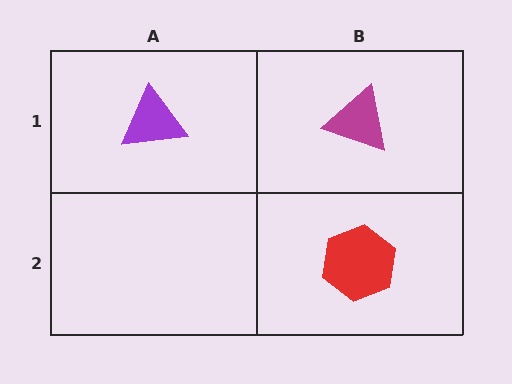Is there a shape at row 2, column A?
No, that cell is empty.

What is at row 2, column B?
A red hexagon.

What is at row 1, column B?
A magenta triangle.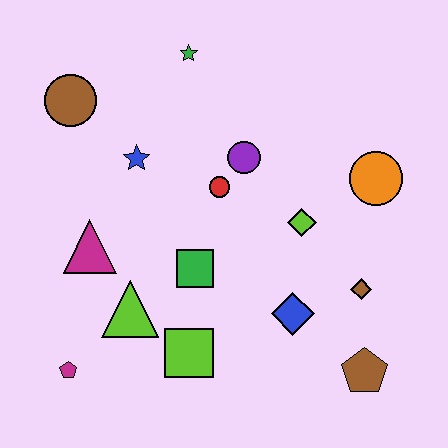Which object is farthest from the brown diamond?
The brown circle is farthest from the brown diamond.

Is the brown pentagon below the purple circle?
Yes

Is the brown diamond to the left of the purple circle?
No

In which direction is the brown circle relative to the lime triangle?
The brown circle is above the lime triangle.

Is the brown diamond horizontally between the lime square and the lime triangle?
No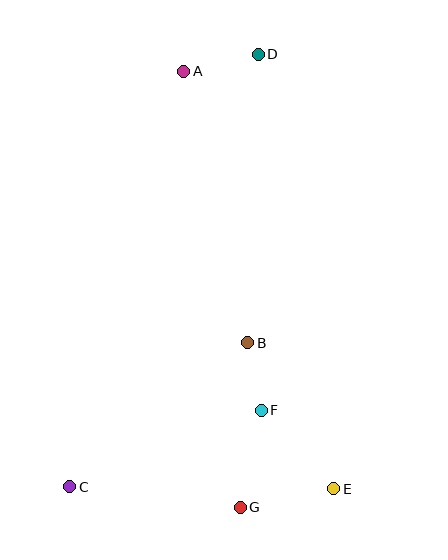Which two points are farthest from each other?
Points C and D are farthest from each other.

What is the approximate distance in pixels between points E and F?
The distance between E and F is approximately 107 pixels.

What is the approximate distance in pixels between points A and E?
The distance between A and E is approximately 443 pixels.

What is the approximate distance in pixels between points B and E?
The distance between B and E is approximately 169 pixels.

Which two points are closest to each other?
Points B and F are closest to each other.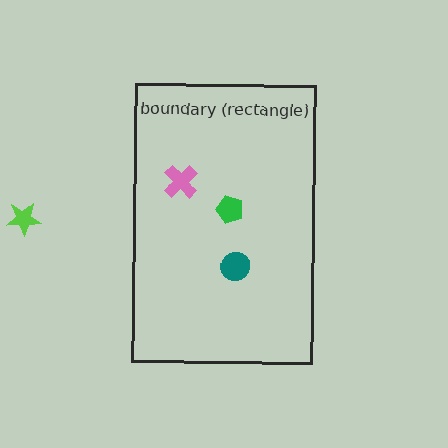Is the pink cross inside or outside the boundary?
Inside.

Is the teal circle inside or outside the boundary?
Inside.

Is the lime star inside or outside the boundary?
Outside.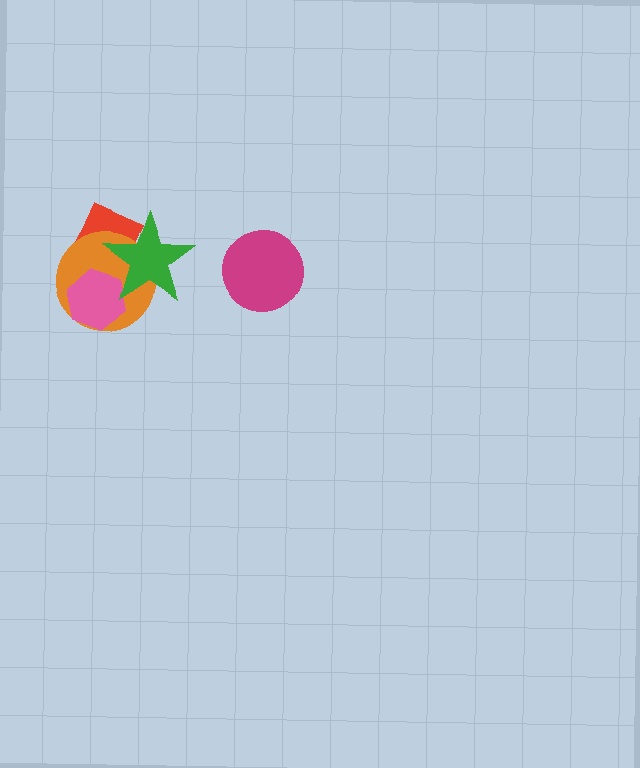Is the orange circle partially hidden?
Yes, it is partially covered by another shape.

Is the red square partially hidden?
Yes, it is partially covered by another shape.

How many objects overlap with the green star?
3 objects overlap with the green star.